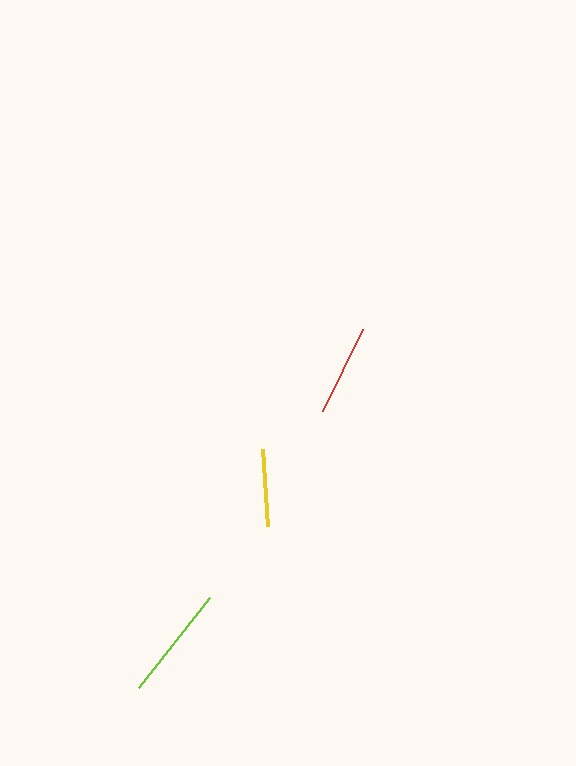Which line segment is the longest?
The lime line is the longest at approximately 114 pixels.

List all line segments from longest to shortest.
From longest to shortest: lime, red, yellow.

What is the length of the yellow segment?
The yellow segment is approximately 77 pixels long.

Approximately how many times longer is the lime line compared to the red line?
The lime line is approximately 1.2 times the length of the red line.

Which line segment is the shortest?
The yellow line is the shortest at approximately 77 pixels.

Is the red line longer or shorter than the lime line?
The lime line is longer than the red line.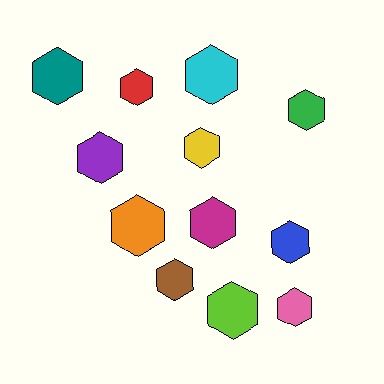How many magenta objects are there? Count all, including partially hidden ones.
There is 1 magenta object.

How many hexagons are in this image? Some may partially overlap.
There are 12 hexagons.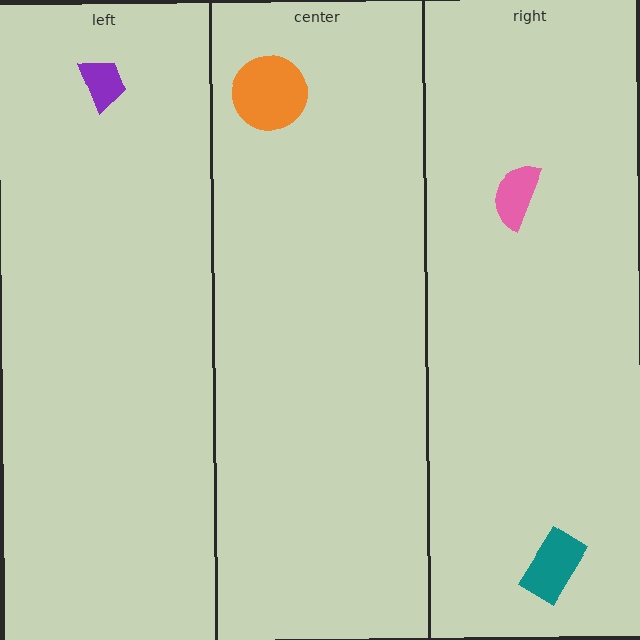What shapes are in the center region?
The orange circle.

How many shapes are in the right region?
2.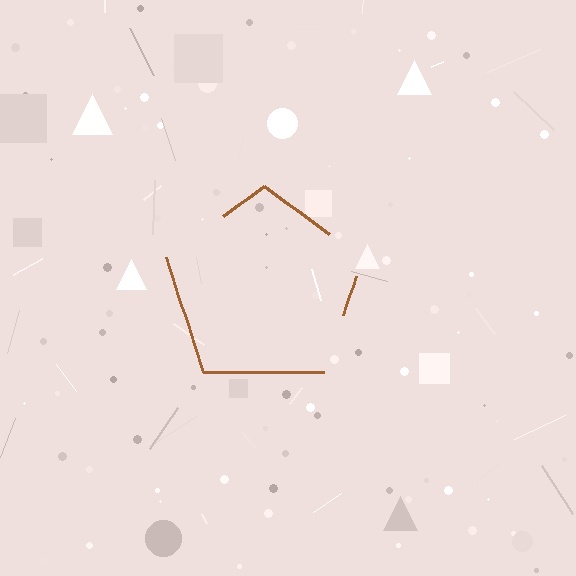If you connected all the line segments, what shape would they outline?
They would outline a pentagon.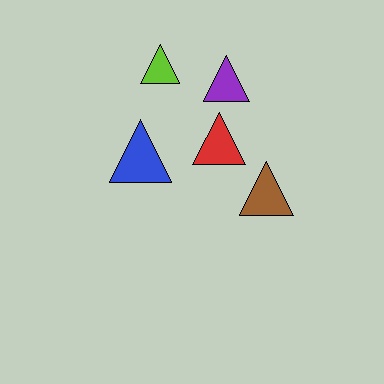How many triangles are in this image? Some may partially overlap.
There are 5 triangles.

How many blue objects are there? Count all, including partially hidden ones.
There is 1 blue object.